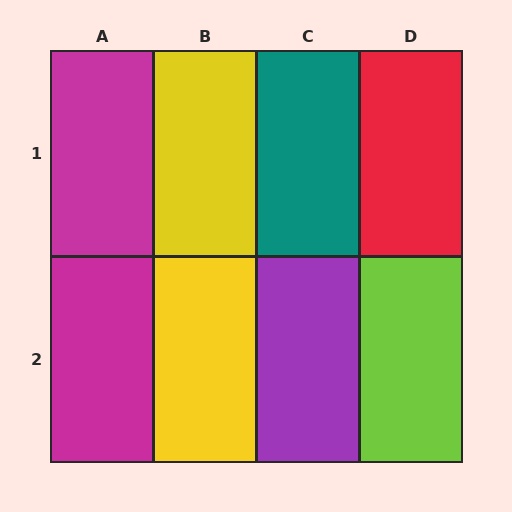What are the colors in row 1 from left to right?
Magenta, yellow, teal, red.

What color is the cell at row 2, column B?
Yellow.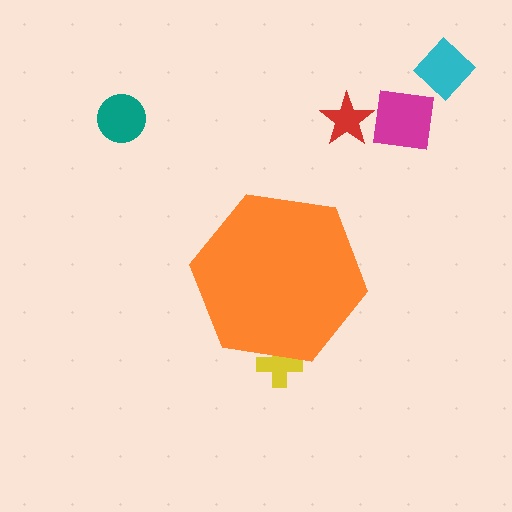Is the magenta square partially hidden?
No, the magenta square is fully visible.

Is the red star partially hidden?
No, the red star is fully visible.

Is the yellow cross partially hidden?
Yes, the yellow cross is partially hidden behind the orange hexagon.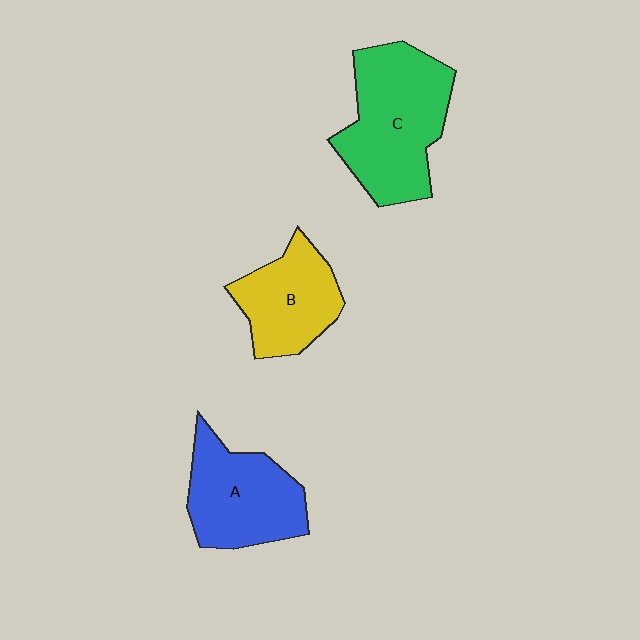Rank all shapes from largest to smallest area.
From largest to smallest: C (green), A (blue), B (yellow).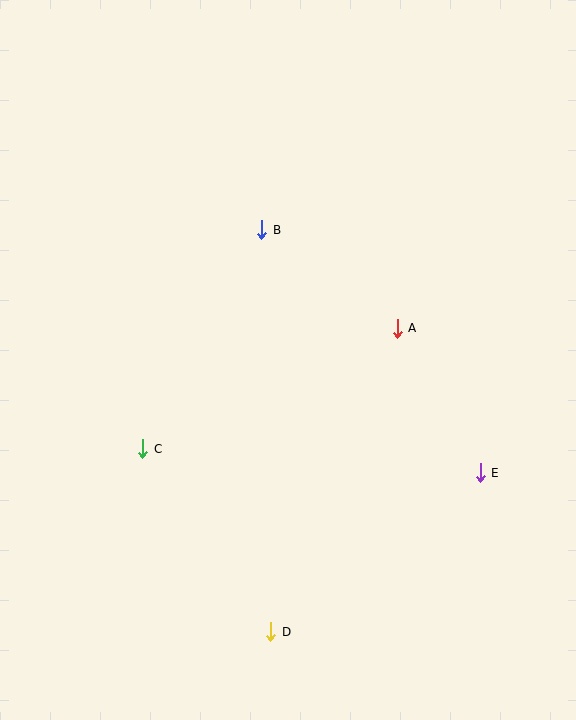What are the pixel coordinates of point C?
Point C is at (142, 449).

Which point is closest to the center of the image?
Point A at (397, 328) is closest to the center.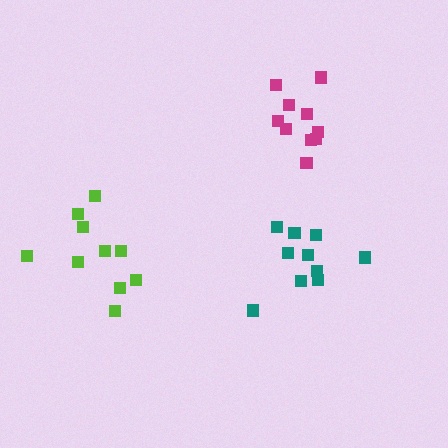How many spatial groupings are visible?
There are 3 spatial groupings.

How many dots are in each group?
Group 1: 10 dots, Group 2: 10 dots, Group 3: 10 dots (30 total).